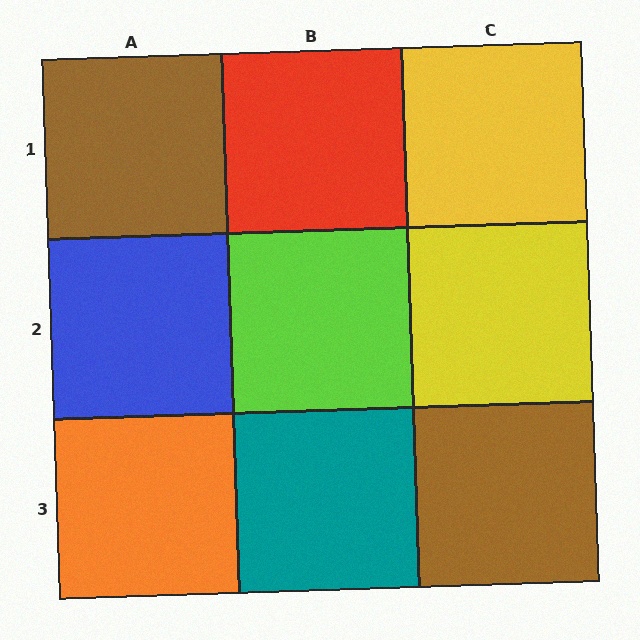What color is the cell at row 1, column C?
Yellow.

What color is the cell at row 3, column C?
Brown.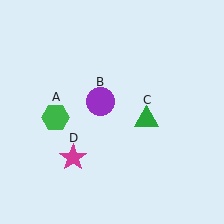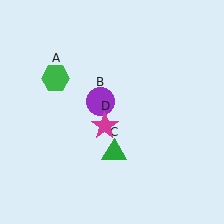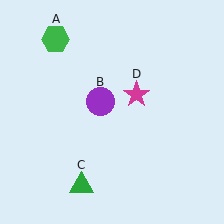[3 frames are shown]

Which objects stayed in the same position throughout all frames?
Purple circle (object B) remained stationary.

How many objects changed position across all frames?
3 objects changed position: green hexagon (object A), green triangle (object C), magenta star (object D).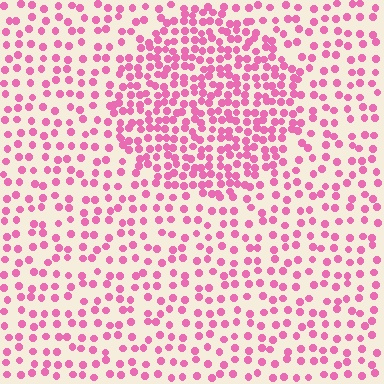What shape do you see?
I see a circle.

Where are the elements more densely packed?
The elements are more densely packed inside the circle boundary.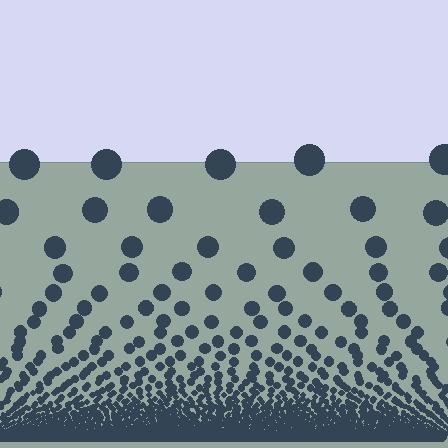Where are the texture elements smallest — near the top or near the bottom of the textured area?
Near the bottom.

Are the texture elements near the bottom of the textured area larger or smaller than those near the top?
Smaller. The gradient is inverted — elements near the bottom are smaller and denser.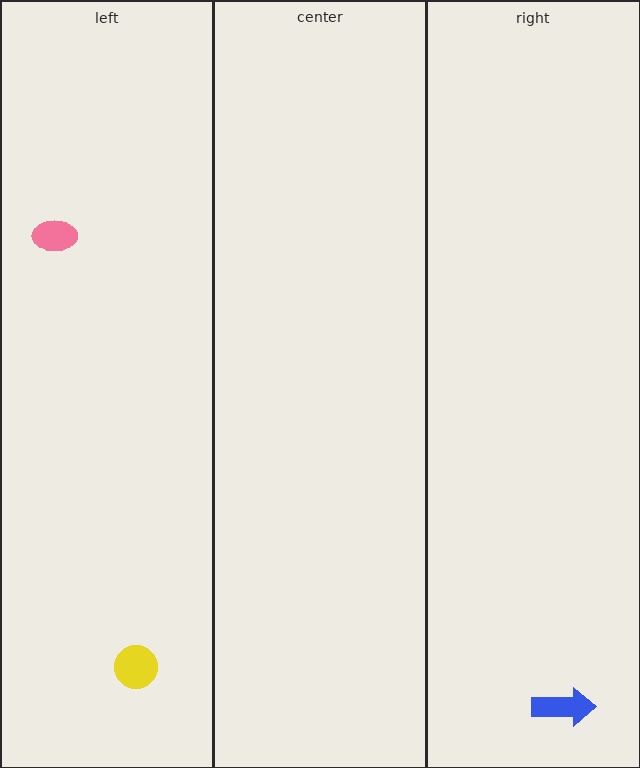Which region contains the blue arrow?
The right region.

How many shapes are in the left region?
2.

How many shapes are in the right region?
1.